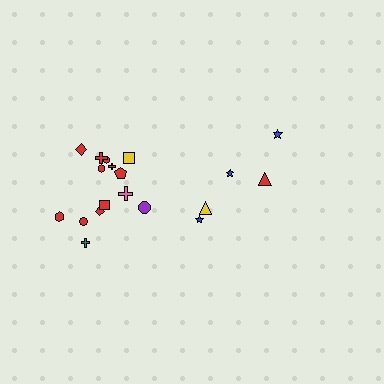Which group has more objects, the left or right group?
The left group.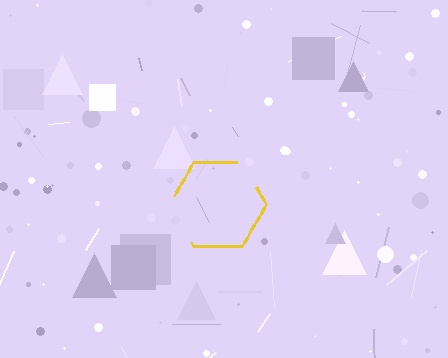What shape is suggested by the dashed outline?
The dashed outline suggests a hexagon.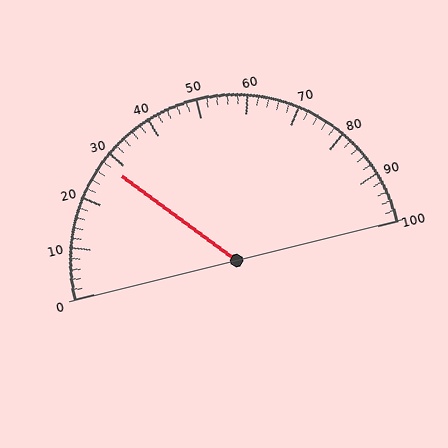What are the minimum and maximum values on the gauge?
The gauge ranges from 0 to 100.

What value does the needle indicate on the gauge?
The needle indicates approximately 28.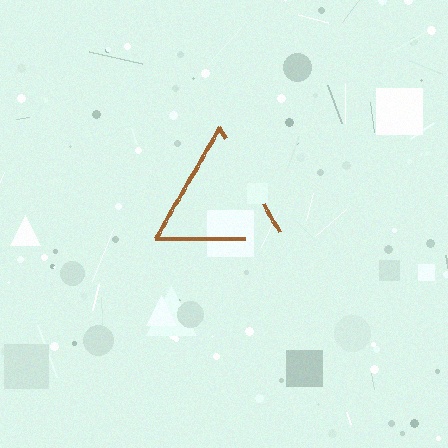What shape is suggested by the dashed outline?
The dashed outline suggests a triangle.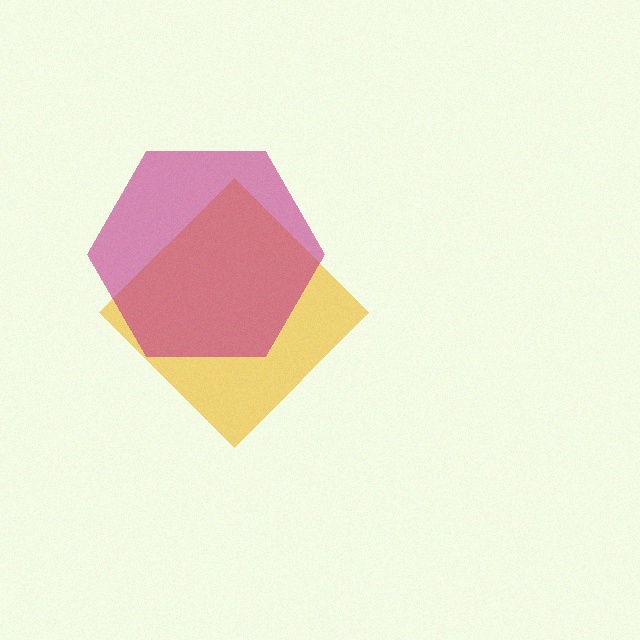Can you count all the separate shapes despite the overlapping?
Yes, there are 2 separate shapes.